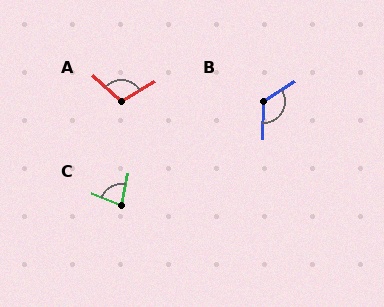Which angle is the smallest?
C, at approximately 79 degrees.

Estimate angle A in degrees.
Approximately 106 degrees.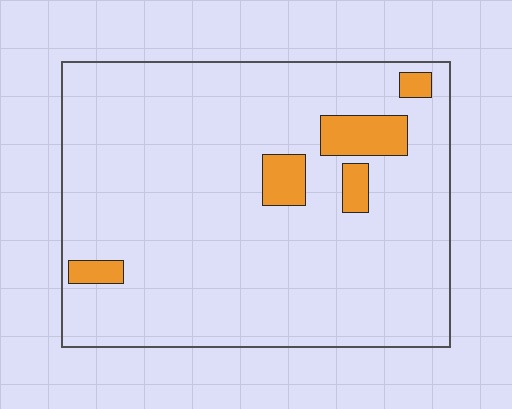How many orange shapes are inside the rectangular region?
5.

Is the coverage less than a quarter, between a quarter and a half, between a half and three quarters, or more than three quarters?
Less than a quarter.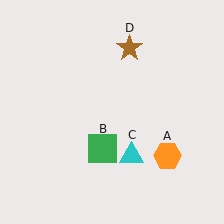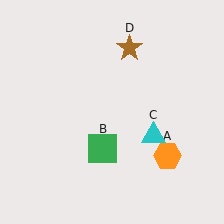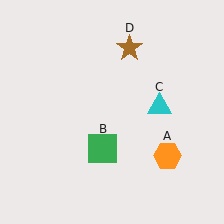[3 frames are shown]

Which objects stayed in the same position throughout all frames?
Orange hexagon (object A) and green square (object B) and brown star (object D) remained stationary.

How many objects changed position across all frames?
1 object changed position: cyan triangle (object C).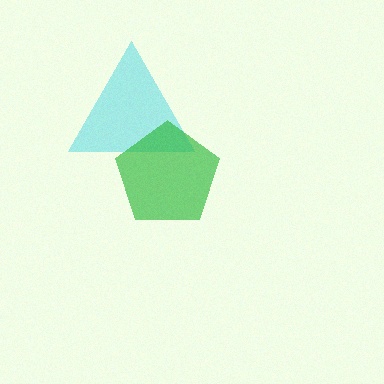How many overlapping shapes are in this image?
There are 2 overlapping shapes in the image.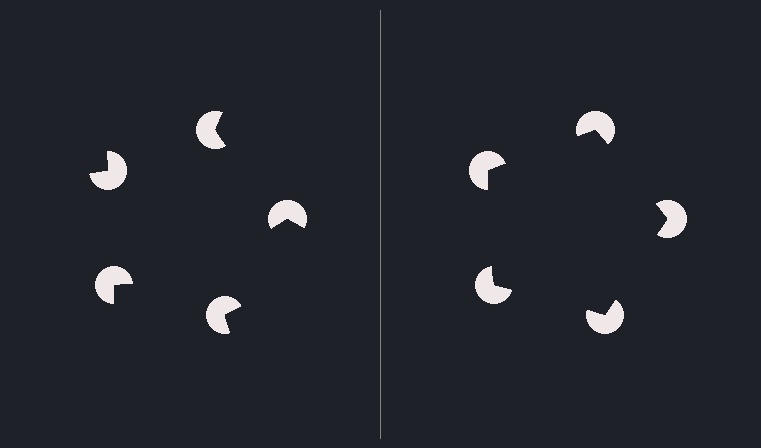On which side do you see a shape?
An illusory pentagon appears on the right side. On the left side the wedge cuts are rotated, so no coherent shape forms.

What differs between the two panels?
The pac-man discs are positioned identically on both sides; only the wedge orientations differ. On the right they align to a pentagon; on the left they are misaligned.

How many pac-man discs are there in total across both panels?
10 — 5 on each side.